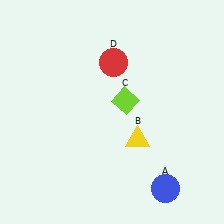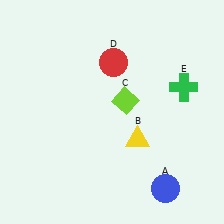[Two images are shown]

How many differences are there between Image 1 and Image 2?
There is 1 difference between the two images.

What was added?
A green cross (E) was added in Image 2.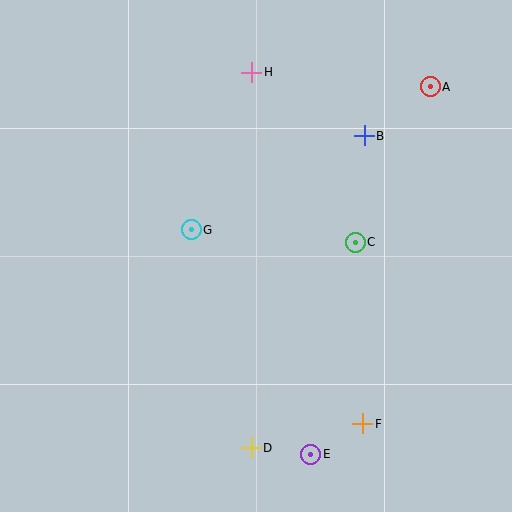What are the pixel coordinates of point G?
Point G is at (191, 230).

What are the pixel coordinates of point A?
Point A is at (430, 87).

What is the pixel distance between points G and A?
The distance between G and A is 279 pixels.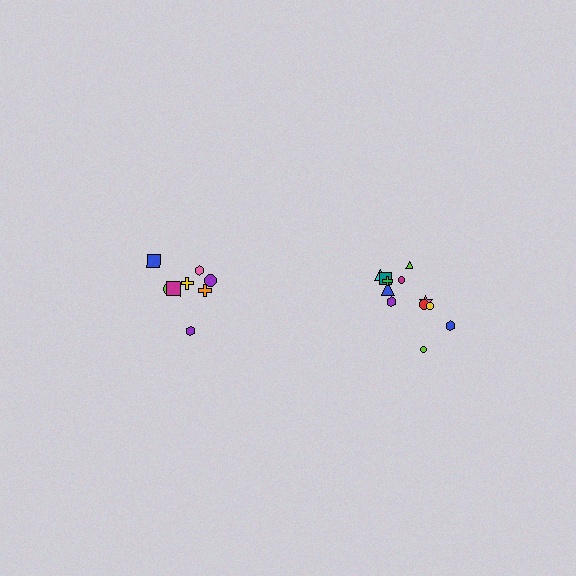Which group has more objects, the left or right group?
The right group.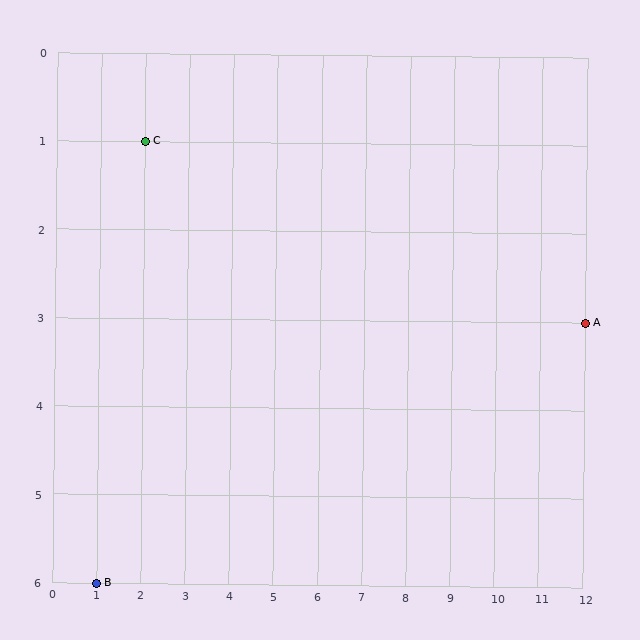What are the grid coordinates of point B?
Point B is at grid coordinates (1, 6).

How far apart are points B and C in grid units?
Points B and C are 1 column and 5 rows apart (about 5.1 grid units diagonally).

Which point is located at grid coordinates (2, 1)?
Point C is at (2, 1).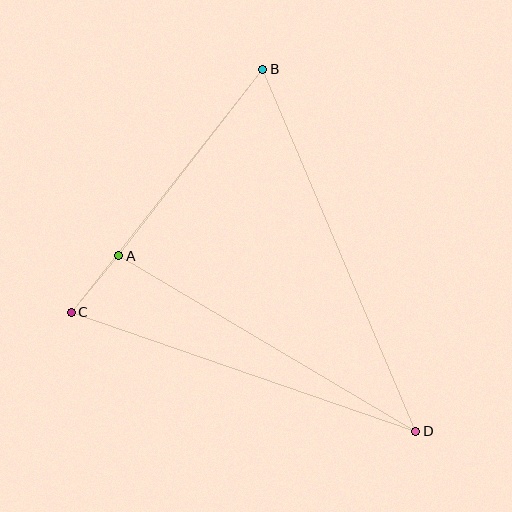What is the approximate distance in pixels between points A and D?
The distance between A and D is approximately 345 pixels.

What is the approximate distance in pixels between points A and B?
The distance between A and B is approximately 236 pixels.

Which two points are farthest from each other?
Points B and D are farthest from each other.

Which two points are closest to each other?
Points A and C are closest to each other.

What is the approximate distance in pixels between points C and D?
The distance between C and D is approximately 365 pixels.